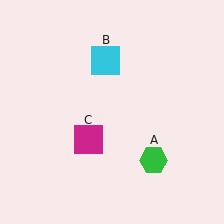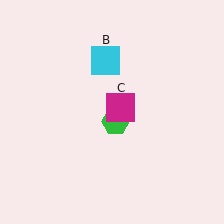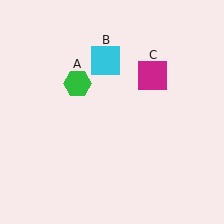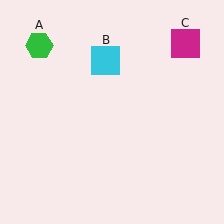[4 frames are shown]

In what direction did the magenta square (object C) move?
The magenta square (object C) moved up and to the right.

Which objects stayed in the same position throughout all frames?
Cyan square (object B) remained stationary.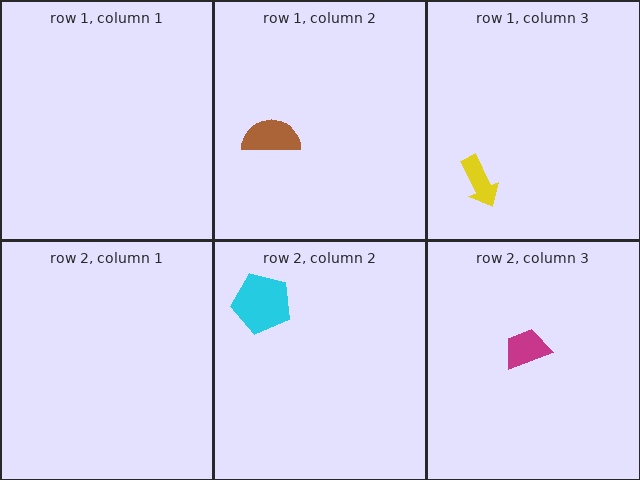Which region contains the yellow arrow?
The row 1, column 3 region.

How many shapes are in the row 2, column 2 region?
1.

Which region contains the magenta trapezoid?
The row 2, column 3 region.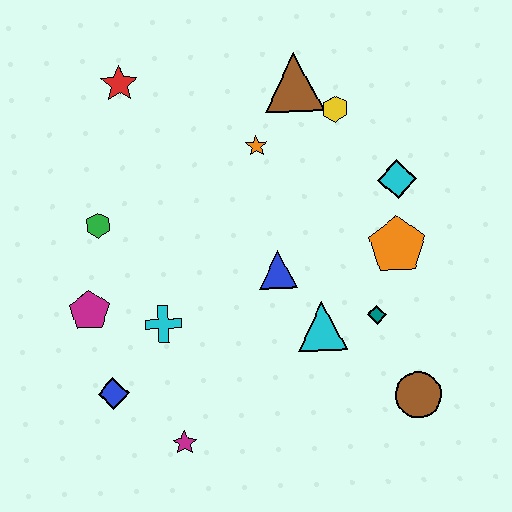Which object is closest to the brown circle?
The teal diamond is closest to the brown circle.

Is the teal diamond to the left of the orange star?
No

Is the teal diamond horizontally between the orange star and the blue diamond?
No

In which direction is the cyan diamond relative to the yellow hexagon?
The cyan diamond is below the yellow hexagon.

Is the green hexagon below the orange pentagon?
No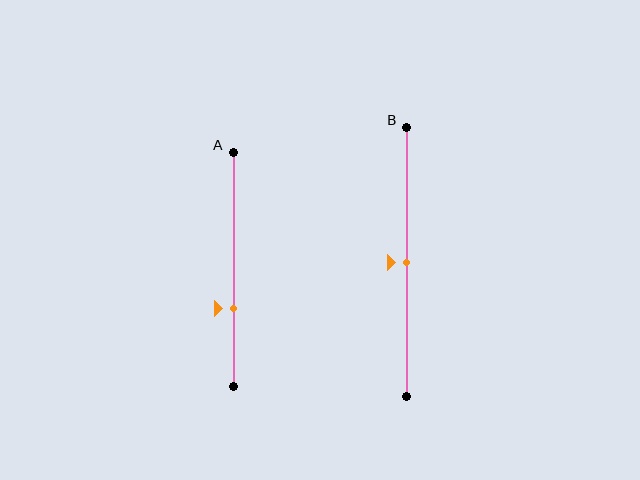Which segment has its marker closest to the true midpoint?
Segment B has its marker closest to the true midpoint.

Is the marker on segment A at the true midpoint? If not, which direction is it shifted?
No, the marker on segment A is shifted downward by about 17% of the segment length.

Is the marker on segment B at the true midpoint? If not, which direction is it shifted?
Yes, the marker on segment B is at the true midpoint.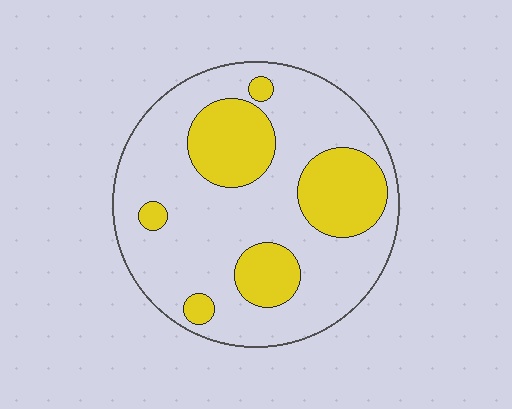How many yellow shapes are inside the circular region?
6.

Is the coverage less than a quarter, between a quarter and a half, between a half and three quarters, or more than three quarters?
Between a quarter and a half.